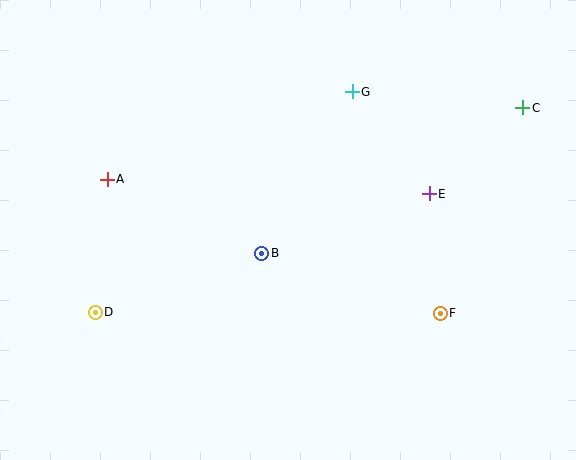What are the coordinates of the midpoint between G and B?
The midpoint between G and B is at (307, 173).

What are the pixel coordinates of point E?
Point E is at (429, 194).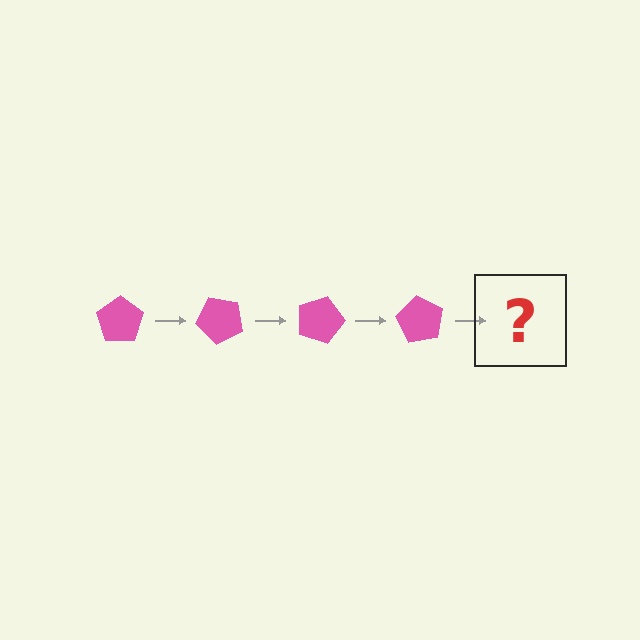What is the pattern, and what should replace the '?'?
The pattern is that the pentagon rotates 45 degrees each step. The '?' should be a pink pentagon rotated 180 degrees.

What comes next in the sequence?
The next element should be a pink pentagon rotated 180 degrees.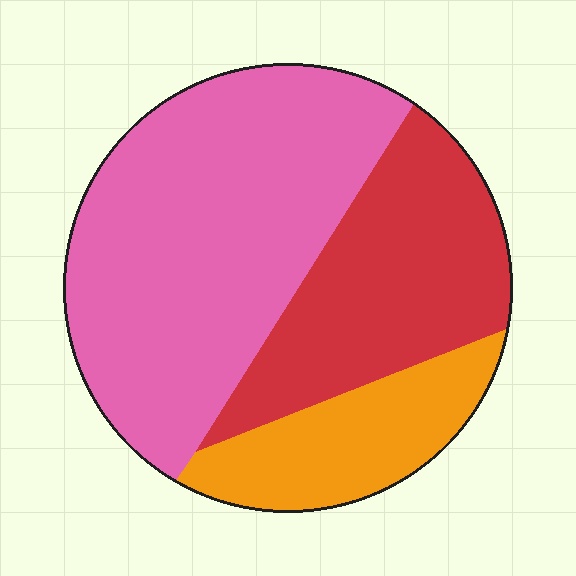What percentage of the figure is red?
Red takes up between a sixth and a third of the figure.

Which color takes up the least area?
Orange, at roughly 20%.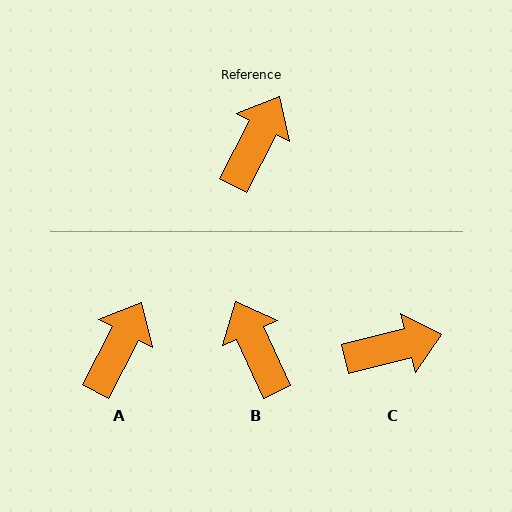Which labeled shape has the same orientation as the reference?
A.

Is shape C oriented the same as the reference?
No, it is off by about 48 degrees.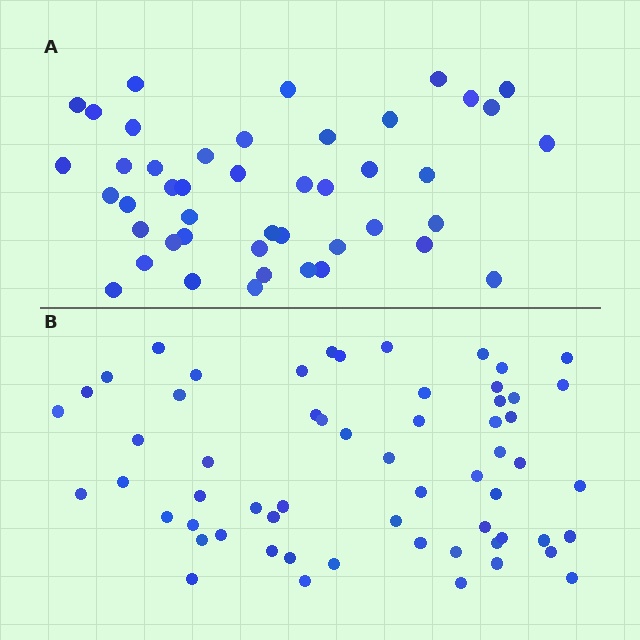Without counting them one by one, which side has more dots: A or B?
Region B (the bottom region) has more dots.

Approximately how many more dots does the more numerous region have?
Region B has approximately 15 more dots than region A.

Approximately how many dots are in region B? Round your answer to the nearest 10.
About 60 dots.